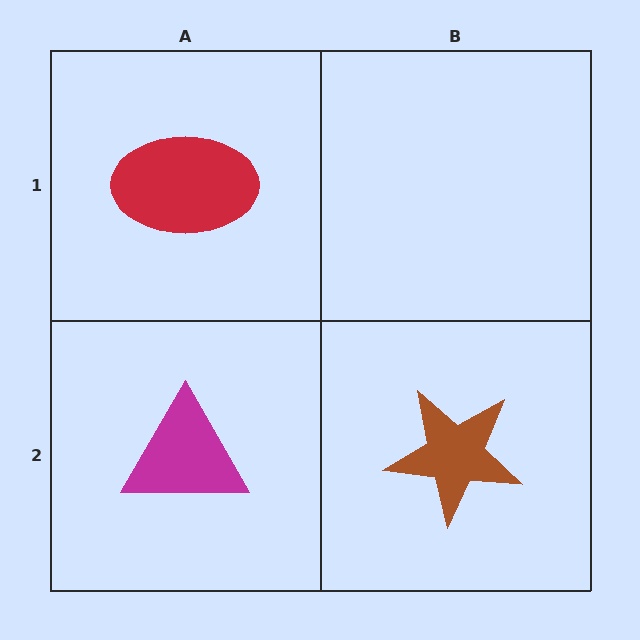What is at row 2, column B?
A brown star.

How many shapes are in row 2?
2 shapes.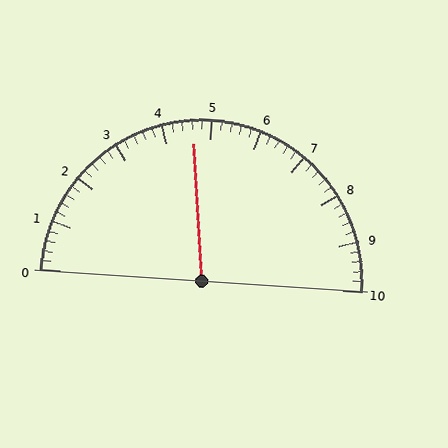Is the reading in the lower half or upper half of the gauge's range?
The reading is in the lower half of the range (0 to 10).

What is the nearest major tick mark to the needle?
The nearest major tick mark is 5.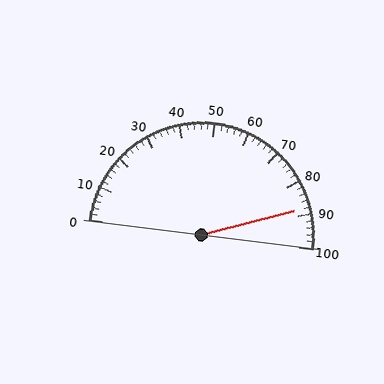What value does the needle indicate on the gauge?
The needle indicates approximately 88.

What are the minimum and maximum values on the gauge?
The gauge ranges from 0 to 100.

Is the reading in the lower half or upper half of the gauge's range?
The reading is in the upper half of the range (0 to 100).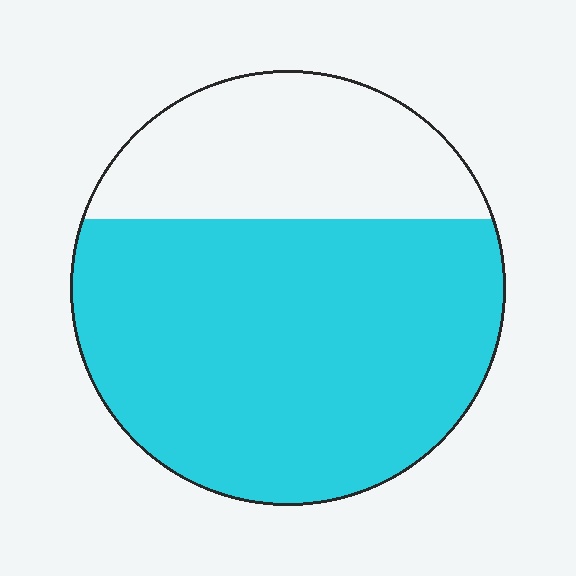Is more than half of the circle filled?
Yes.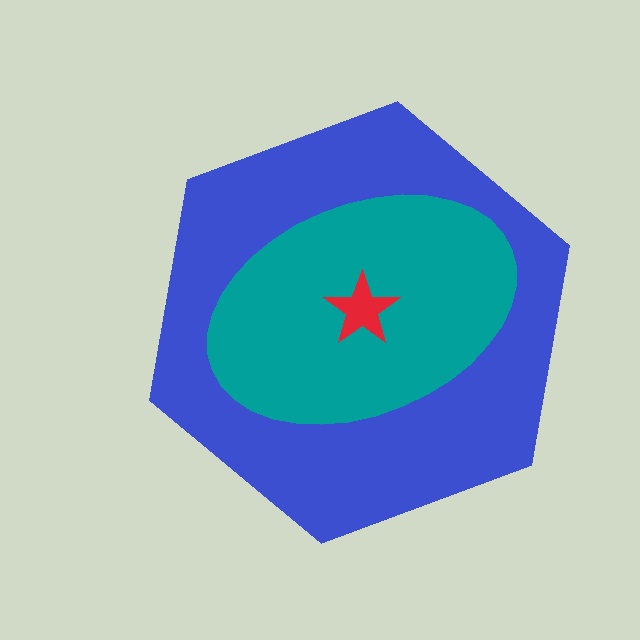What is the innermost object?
The red star.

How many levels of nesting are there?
3.